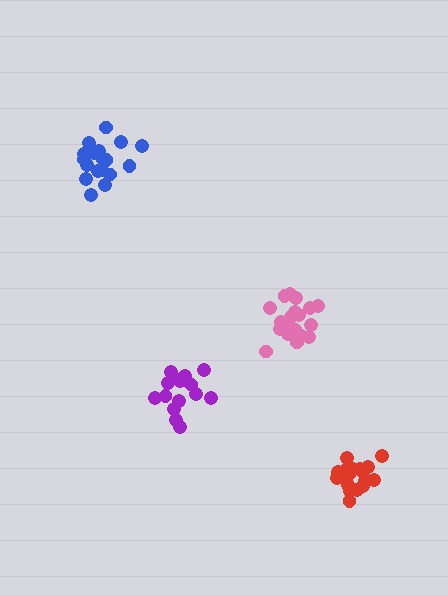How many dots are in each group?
Group 1: 19 dots, Group 2: 19 dots, Group 3: 18 dots, Group 4: 15 dots (71 total).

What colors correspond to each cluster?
The clusters are colored: pink, blue, red, purple.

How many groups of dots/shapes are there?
There are 4 groups.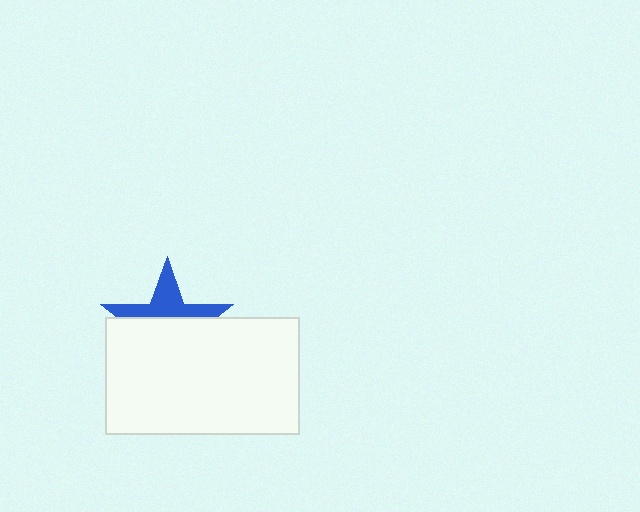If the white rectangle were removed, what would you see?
You would see the complete blue star.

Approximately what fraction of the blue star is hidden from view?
Roughly 59% of the blue star is hidden behind the white rectangle.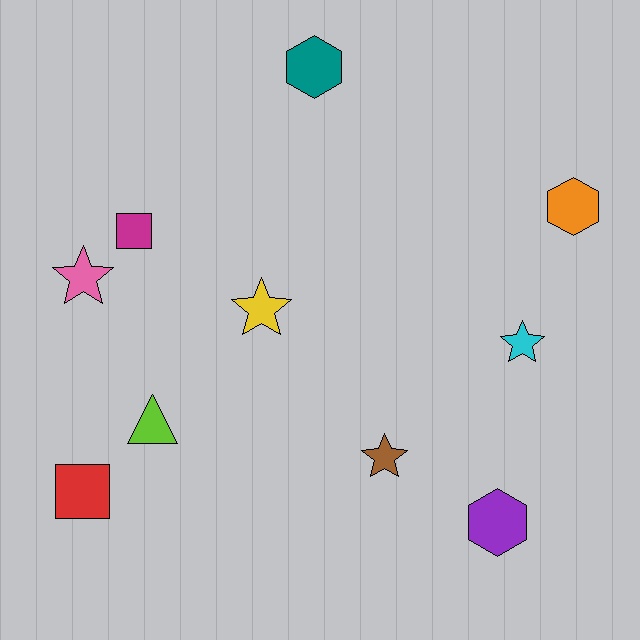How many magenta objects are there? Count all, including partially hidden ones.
There is 1 magenta object.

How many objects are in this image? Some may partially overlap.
There are 10 objects.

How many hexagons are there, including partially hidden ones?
There are 3 hexagons.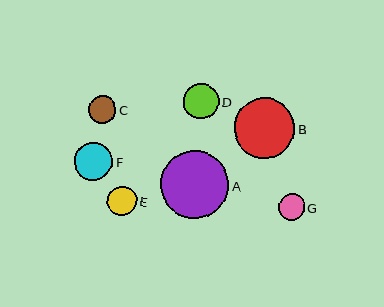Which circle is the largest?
Circle A is the largest with a size of approximately 68 pixels.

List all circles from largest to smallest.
From largest to smallest: A, B, F, D, E, C, G.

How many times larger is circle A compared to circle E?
Circle A is approximately 2.3 times the size of circle E.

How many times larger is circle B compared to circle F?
Circle B is approximately 1.6 times the size of circle F.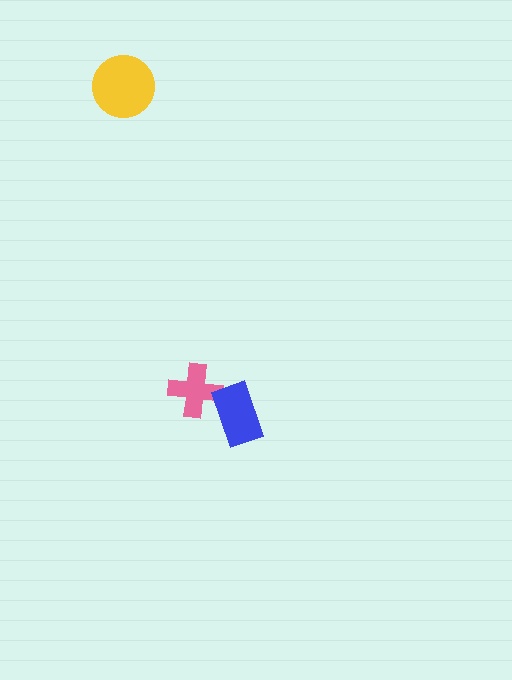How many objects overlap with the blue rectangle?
1 object overlaps with the blue rectangle.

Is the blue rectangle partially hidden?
No, no other shape covers it.